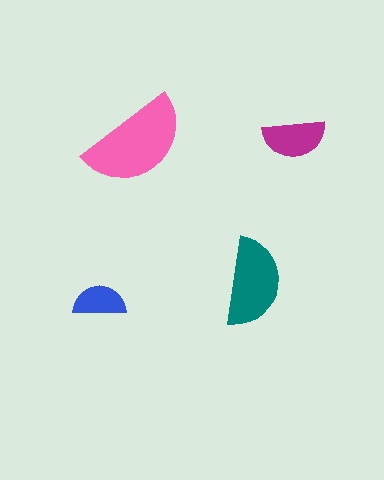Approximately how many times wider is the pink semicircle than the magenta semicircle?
About 1.5 times wider.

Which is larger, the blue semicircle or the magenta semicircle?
The magenta one.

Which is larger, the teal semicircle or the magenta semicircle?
The teal one.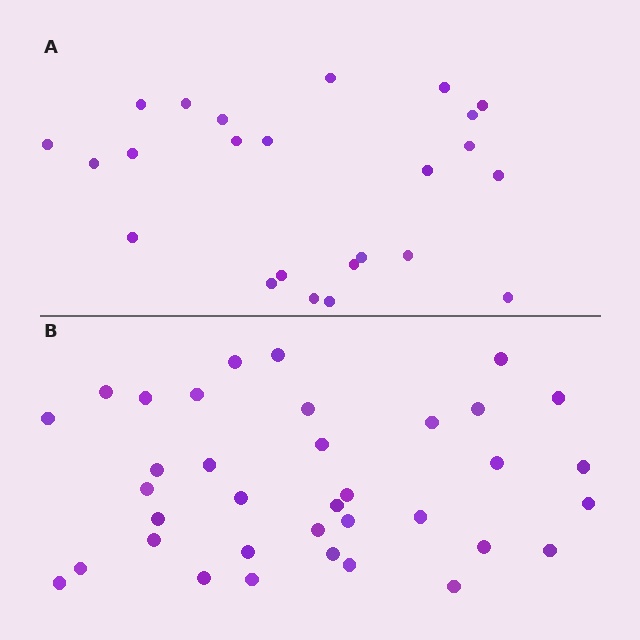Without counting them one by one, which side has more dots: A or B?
Region B (the bottom region) has more dots.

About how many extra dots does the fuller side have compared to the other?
Region B has roughly 12 or so more dots than region A.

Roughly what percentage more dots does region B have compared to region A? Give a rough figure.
About 50% more.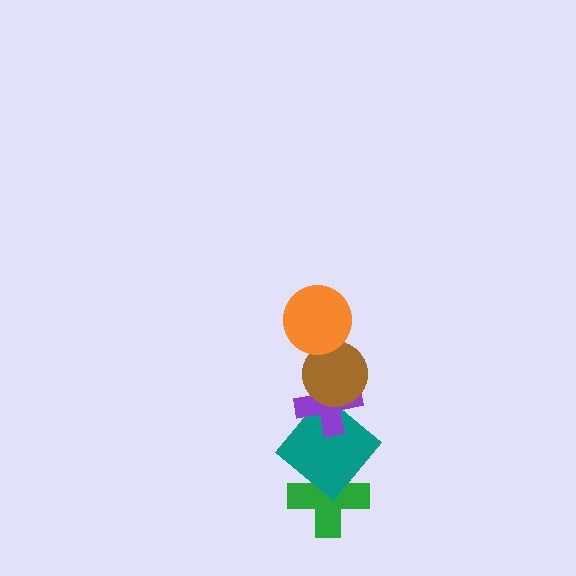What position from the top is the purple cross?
The purple cross is 3rd from the top.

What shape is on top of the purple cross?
The brown circle is on top of the purple cross.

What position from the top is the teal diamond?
The teal diamond is 4th from the top.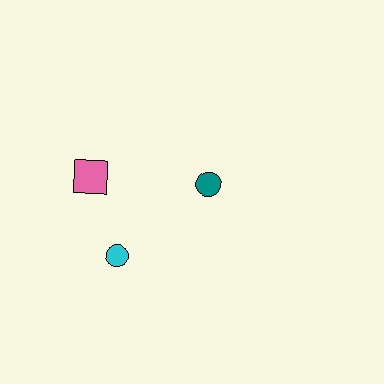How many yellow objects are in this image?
There are no yellow objects.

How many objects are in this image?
There are 3 objects.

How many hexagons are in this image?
There are no hexagons.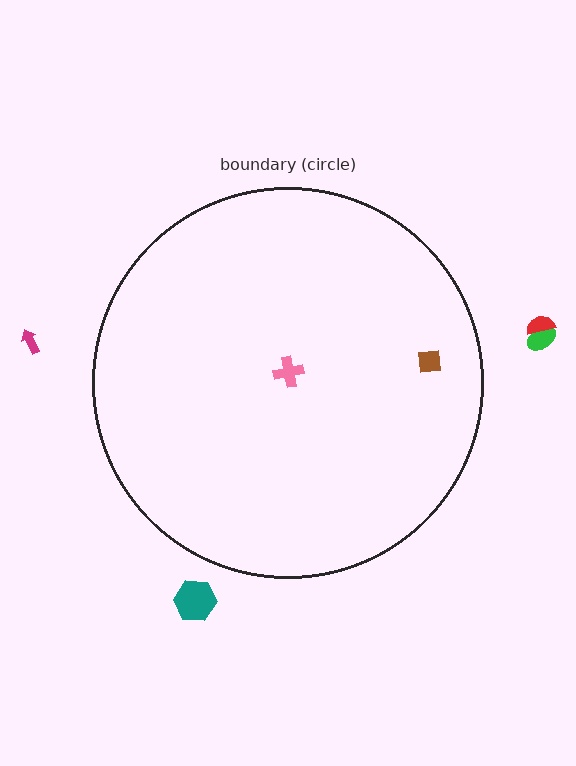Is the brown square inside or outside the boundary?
Inside.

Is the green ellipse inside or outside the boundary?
Outside.